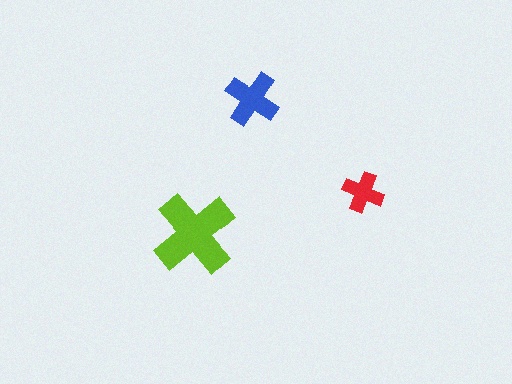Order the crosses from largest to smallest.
the lime one, the blue one, the red one.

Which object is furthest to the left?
The lime cross is leftmost.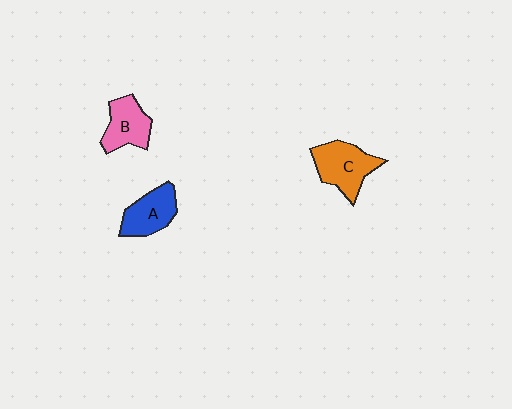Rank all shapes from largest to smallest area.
From largest to smallest: C (orange), A (blue), B (pink).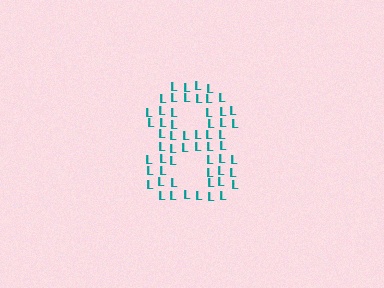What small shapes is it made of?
It is made of small letter L's.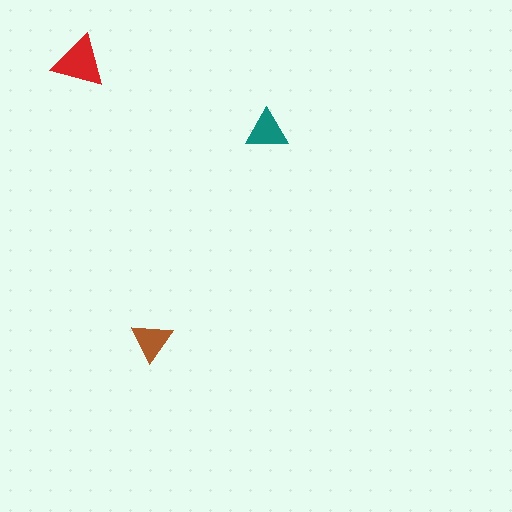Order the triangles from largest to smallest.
the red one, the teal one, the brown one.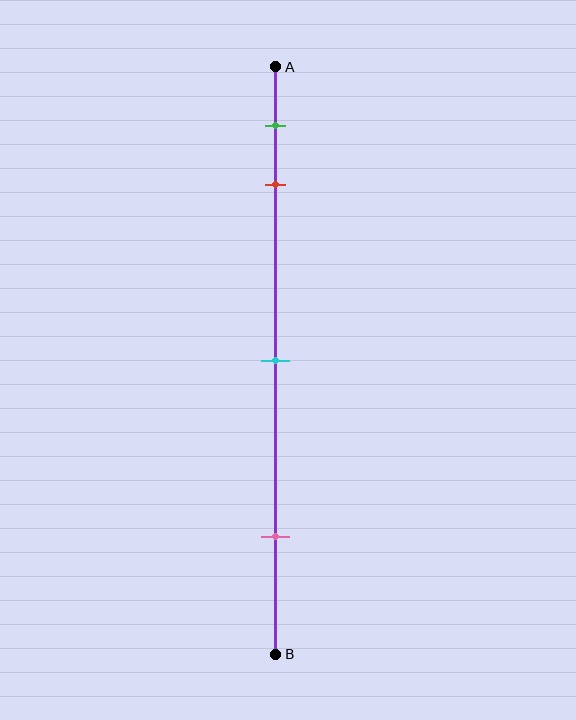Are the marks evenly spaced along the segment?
No, the marks are not evenly spaced.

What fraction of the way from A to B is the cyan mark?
The cyan mark is approximately 50% (0.5) of the way from A to B.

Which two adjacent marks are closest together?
The green and red marks are the closest adjacent pair.